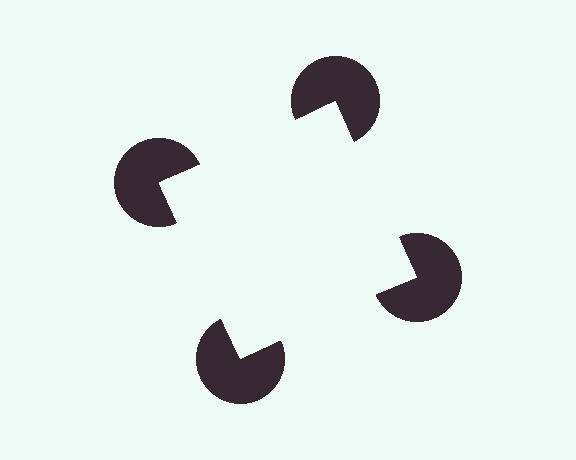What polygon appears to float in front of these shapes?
An illusory square — its edges are inferred from the aligned wedge cuts in the pac-man discs, not physically drawn.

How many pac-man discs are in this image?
There are 4 — one at each vertex of the illusory square.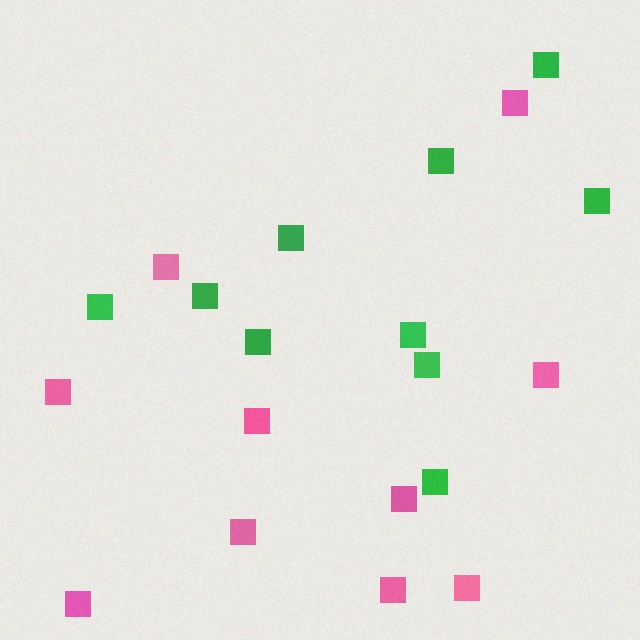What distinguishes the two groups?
There are 2 groups: one group of green squares (10) and one group of pink squares (10).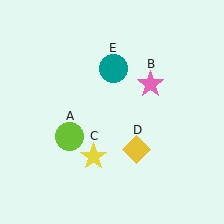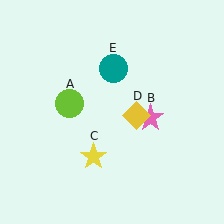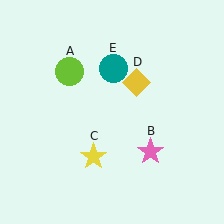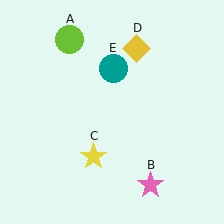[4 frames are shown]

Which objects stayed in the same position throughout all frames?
Yellow star (object C) and teal circle (object E) remained stationary.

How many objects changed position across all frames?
3 objects changed position: lime circle (object A), pink star (object B), yellow diamond (object D).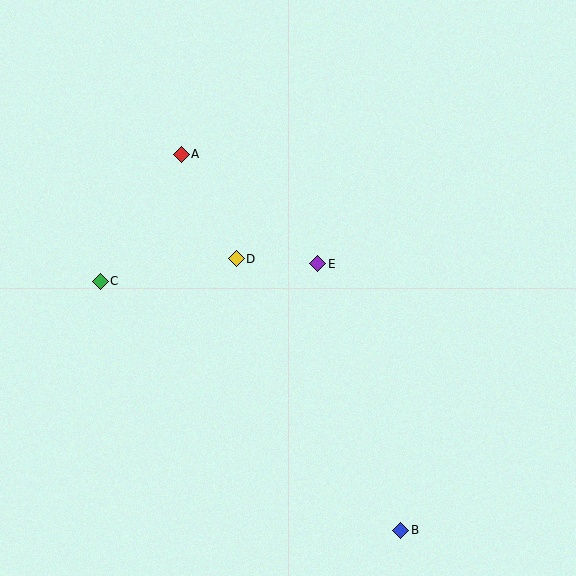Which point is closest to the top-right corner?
Point E is closest to the top-right corner.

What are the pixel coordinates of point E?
Point E is at (318, 264).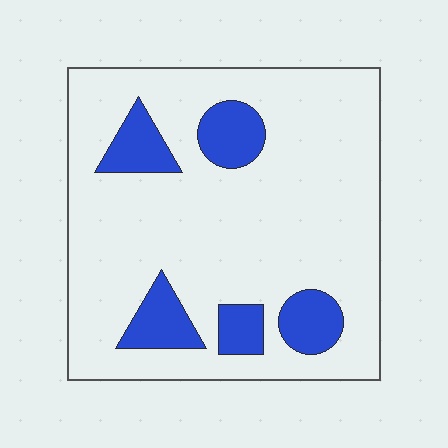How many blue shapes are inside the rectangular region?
5.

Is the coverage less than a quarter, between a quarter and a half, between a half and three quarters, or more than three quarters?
Less than a quarter.